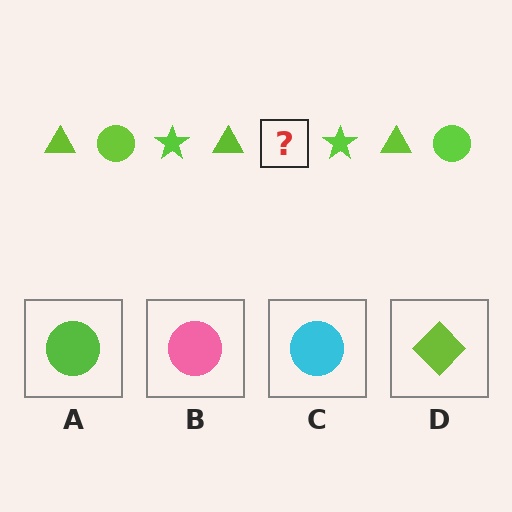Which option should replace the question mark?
Option A.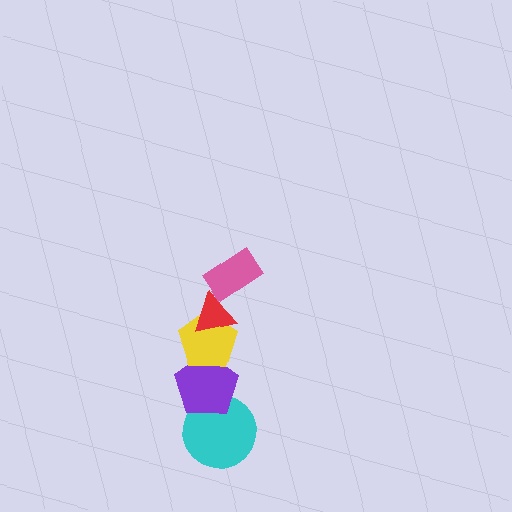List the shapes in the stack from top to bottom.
From top to bottom: the pink rectangle, the red triangle, the yellow pentagon, the purple pentagon, the cyan circle.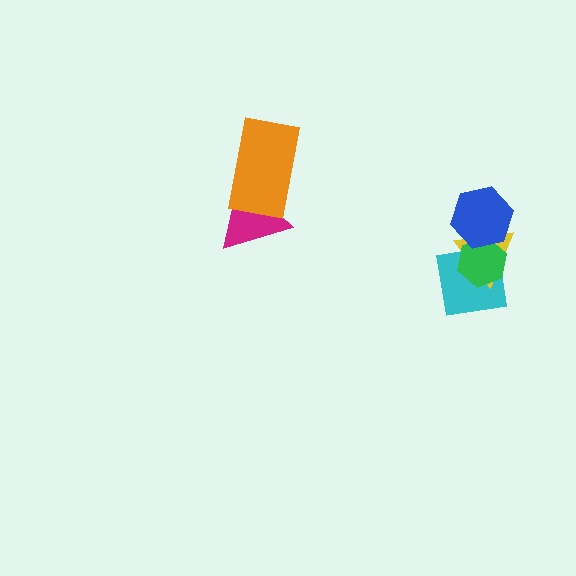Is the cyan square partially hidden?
Yes, it is partially covered by another shape.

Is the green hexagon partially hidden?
Yes, it is partially covered by another shape.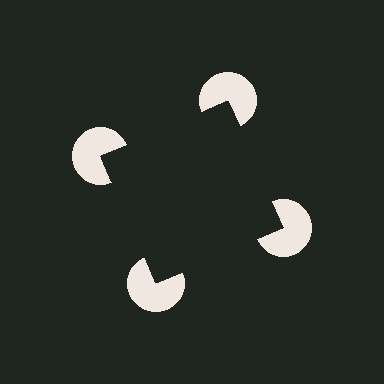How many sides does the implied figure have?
4 sides.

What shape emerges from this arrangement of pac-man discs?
An illusory square — its edges are inferred from the aligned wedge cuts in the pac-man discs, not physically drawn.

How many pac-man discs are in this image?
There are 4 — one at each vertex of the illusory square.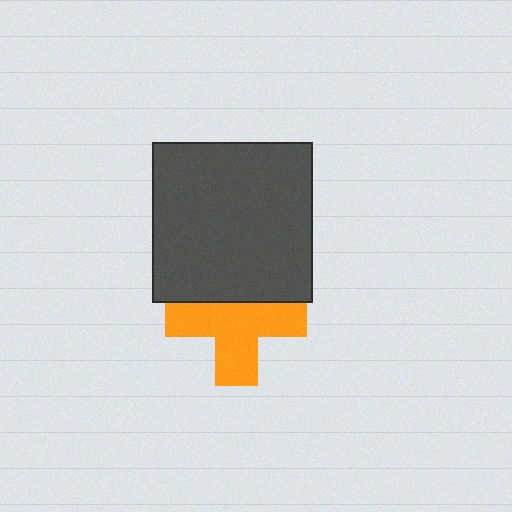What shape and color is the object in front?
The object in front is a dark gray square.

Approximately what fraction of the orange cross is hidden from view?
Roughly 34% of the orange cross is hidden behind the dark gray square.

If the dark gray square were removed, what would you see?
You would see the complete orange cross.